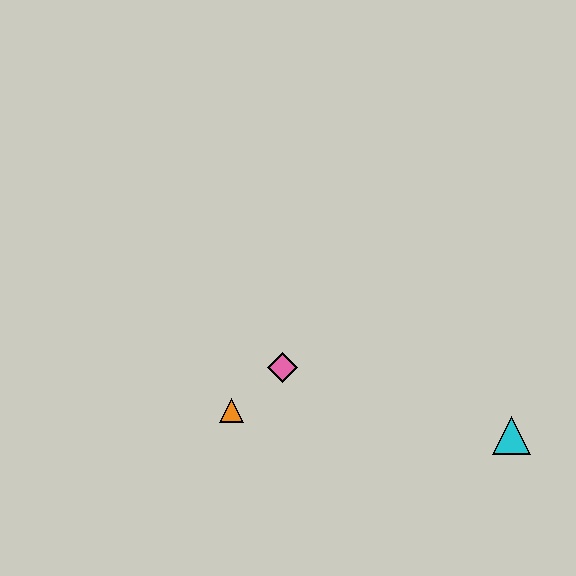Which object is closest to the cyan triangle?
The pink diamond is closest to the cyan triangle.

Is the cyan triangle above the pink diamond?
No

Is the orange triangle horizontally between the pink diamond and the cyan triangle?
No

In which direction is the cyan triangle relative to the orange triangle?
The cyan triangle is to the right of the orange triangle.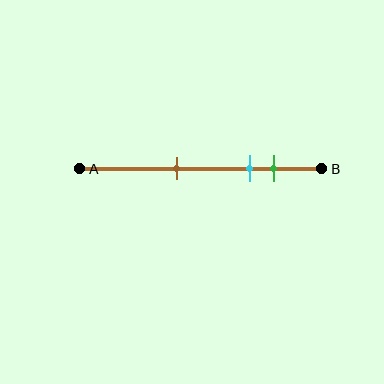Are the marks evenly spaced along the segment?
No, the marks are not evenly spaced.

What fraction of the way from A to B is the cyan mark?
The cyan mark is approximately 70% (0.7) of the way from A to B.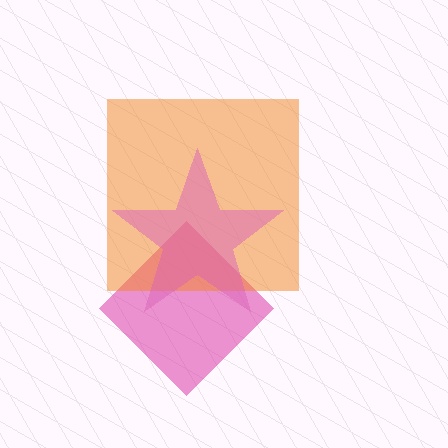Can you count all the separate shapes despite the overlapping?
Yes, there are 3 separate shapes.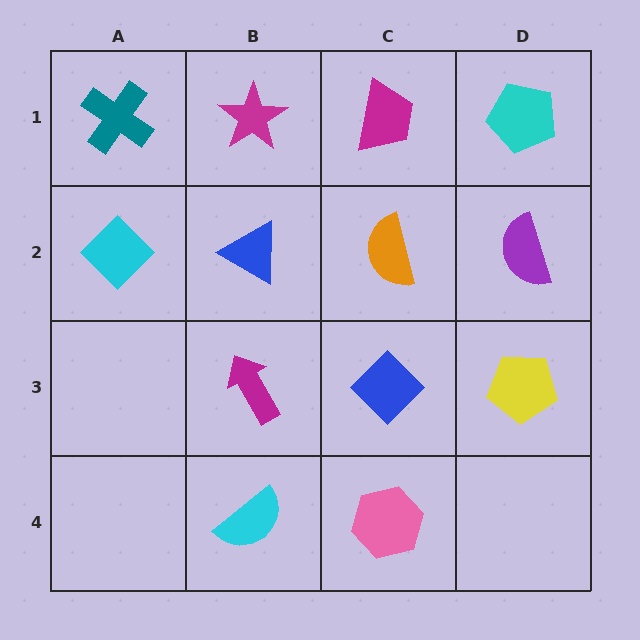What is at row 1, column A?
A teal cross.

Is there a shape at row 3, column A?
No, that cell is empty.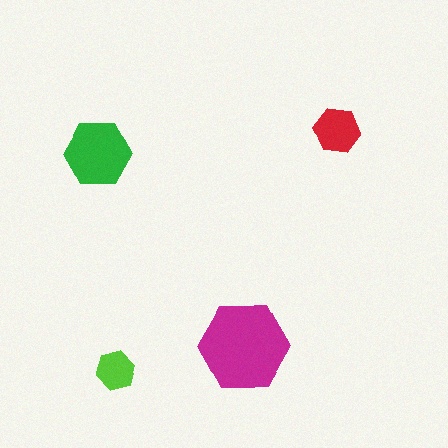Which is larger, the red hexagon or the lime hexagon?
The red one.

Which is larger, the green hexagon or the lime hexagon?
The green one.